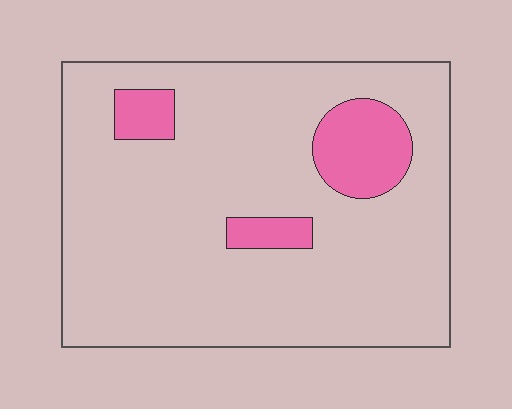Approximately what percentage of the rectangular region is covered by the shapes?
Approximately 10%.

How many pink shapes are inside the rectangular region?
3.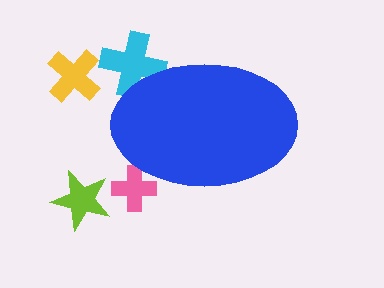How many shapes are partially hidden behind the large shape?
2 shapes are partially hidden.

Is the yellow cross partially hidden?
No, the yellow cross is fully visible.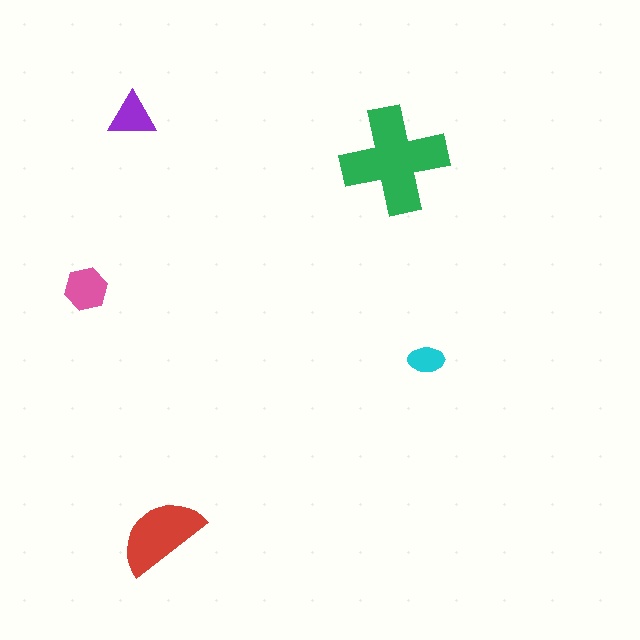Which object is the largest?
The green cross.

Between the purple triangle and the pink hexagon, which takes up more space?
The pink hexagon.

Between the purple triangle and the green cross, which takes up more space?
The green cross.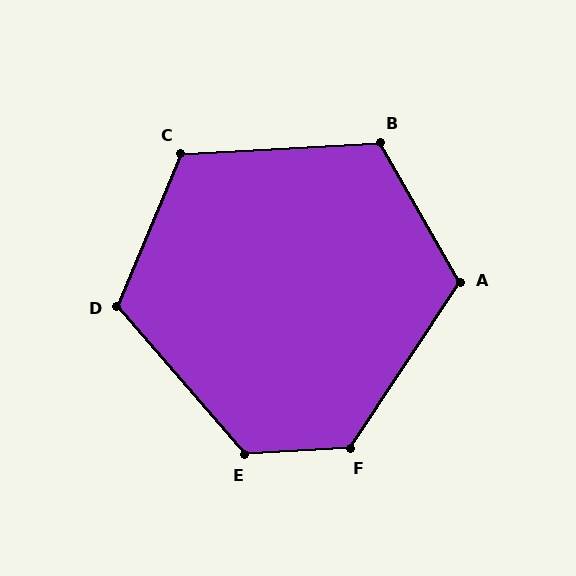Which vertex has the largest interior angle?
E, at approximately 127 degrees.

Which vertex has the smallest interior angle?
C, at approximately 116 degrees.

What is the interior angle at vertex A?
Approximately 117 degrees (obtuse).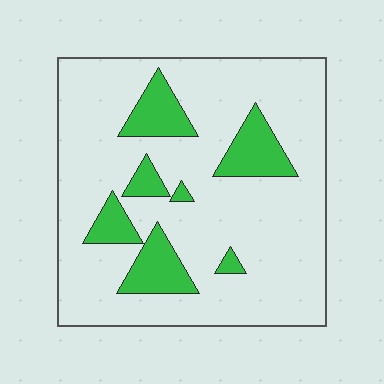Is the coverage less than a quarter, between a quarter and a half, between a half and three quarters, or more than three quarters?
Less than a quarter.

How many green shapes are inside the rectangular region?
7.